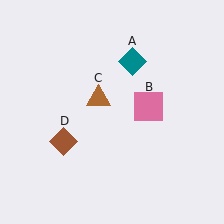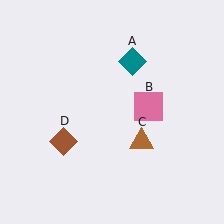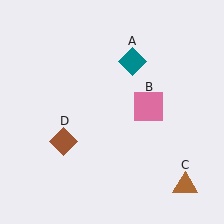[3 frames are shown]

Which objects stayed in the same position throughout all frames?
Teal diamond (object A) and pink square (object B) and brown diamond (object D) remained stationary.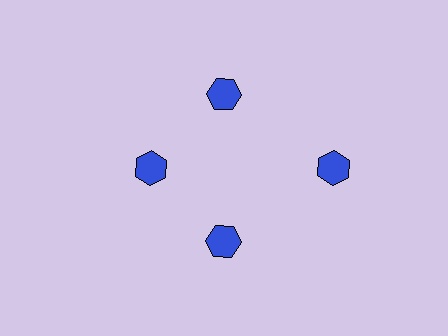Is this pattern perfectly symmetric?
No. The 4 blue hexagons are arranged in a ring, but one element near the 3 o'clock position is pushed outward from the center, breaking the 4-fold rotational symmetry.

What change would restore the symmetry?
The symmetry would be restored by moving it inward, back onto the ring so that all 4 hexagons sit at equal angles and equal distance from the center.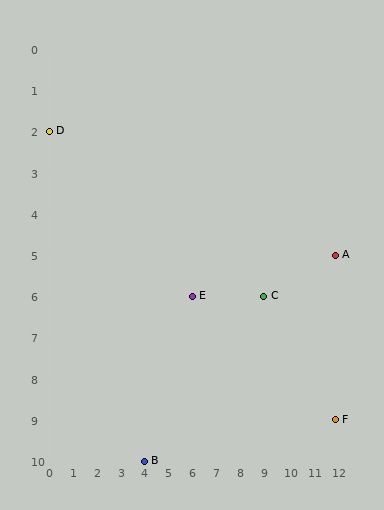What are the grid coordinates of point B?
Point B is at grid coordinates (4, 10).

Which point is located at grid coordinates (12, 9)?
Point F is at (12, 9).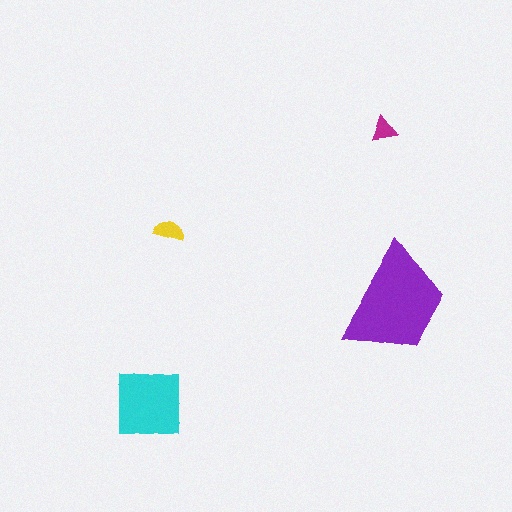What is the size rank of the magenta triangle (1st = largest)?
4th.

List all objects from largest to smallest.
The purple trapezoid, the cyan square, the yellow semicircle, the magenta triangle.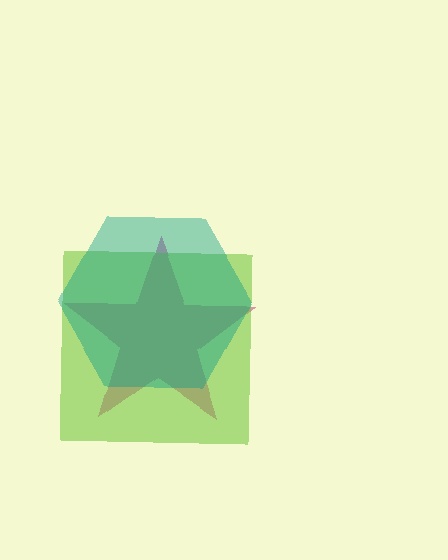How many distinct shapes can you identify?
There are 3 distinct shapes: a magenta star, a lime square, a teal hexagon.